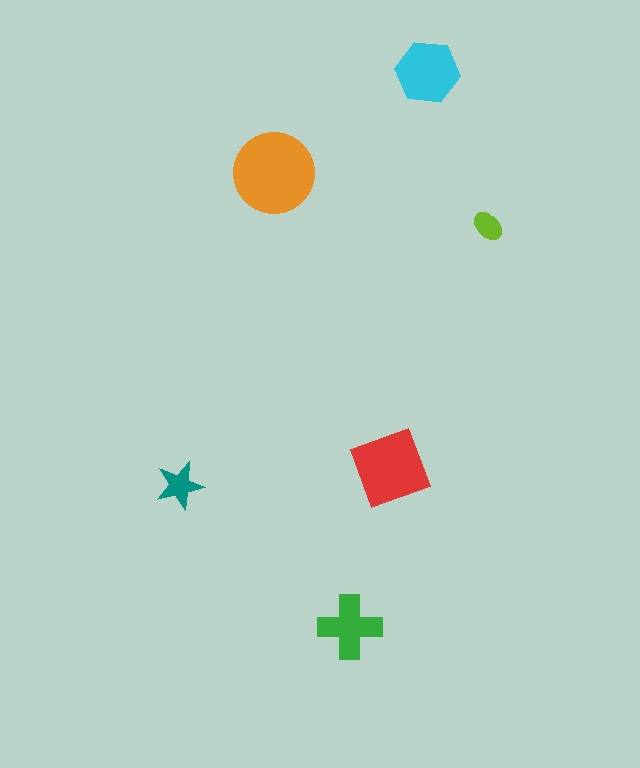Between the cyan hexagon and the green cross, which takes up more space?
The cyan hexagon.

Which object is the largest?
The orange circle.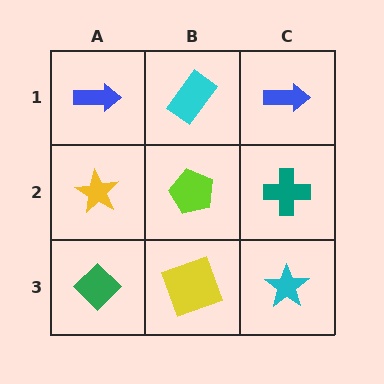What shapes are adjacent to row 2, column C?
A blue arrow (row 1, column C), a cyan star (row 3, column C), a lime pentagon (row 2, column B).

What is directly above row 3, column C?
A teal cross.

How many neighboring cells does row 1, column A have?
2.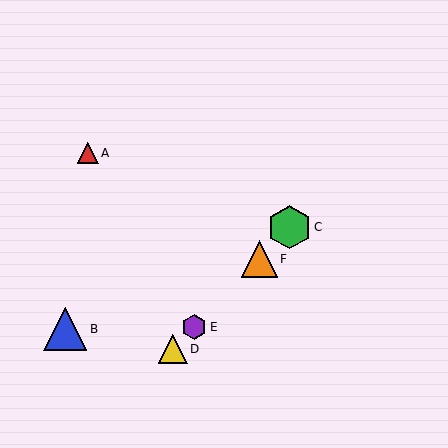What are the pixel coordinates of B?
Object B is at (65, 329).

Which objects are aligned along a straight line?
Objects C, D, E, F are aligned along a straight line.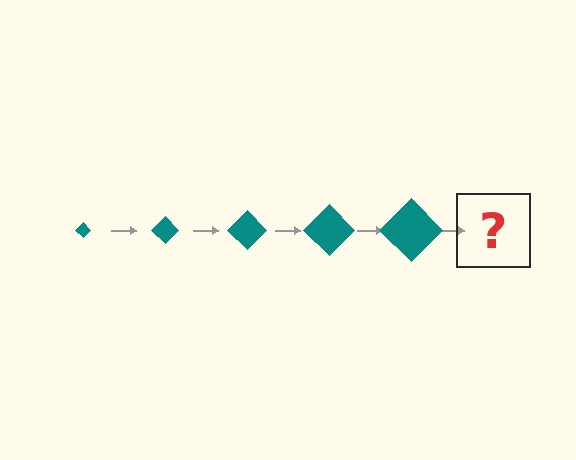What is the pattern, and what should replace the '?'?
The pattern is that the diamond gets progressively larger each step. The '?' should be a teal diamond, larger than the previous one.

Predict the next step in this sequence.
The next step is a teal diamond, larger than the previous one.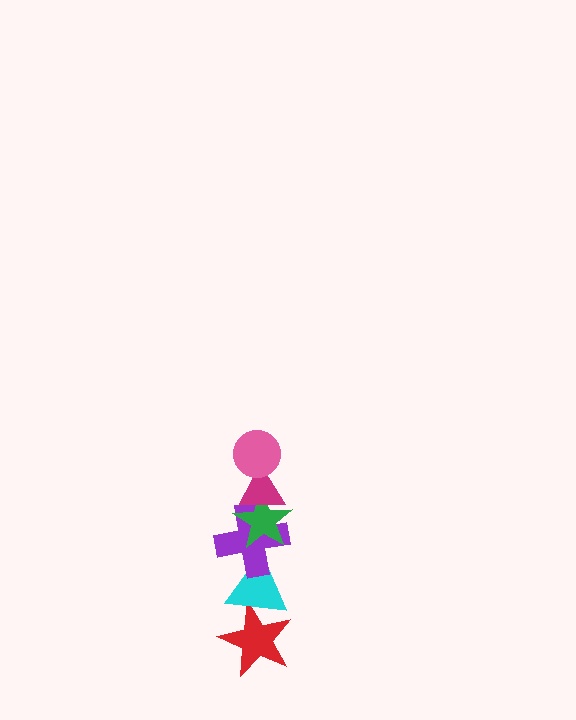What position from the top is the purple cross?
The purple cross is 4th from the top.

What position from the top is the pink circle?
The pink circle is 1st from the top.